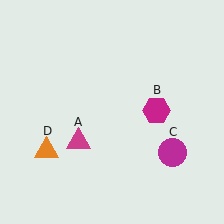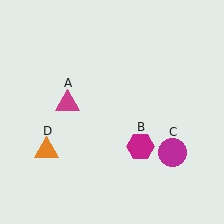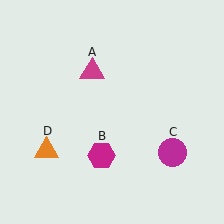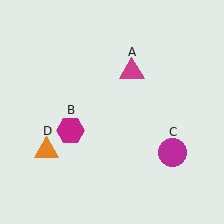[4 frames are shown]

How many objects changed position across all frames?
2 objects changed position: magenta triangle (object A), magenta hexagon (object B).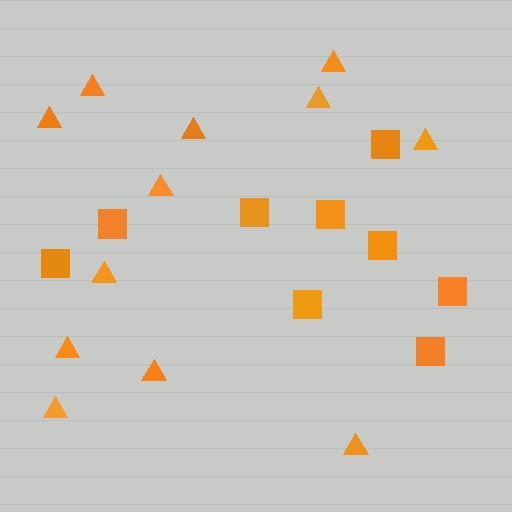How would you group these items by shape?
There are 2 groups: one group of squares (9) and one group of triangles (12).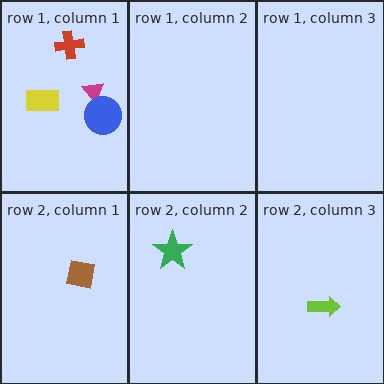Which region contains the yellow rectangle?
The row 1, column 1 region.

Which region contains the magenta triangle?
The row 1, column 1 region.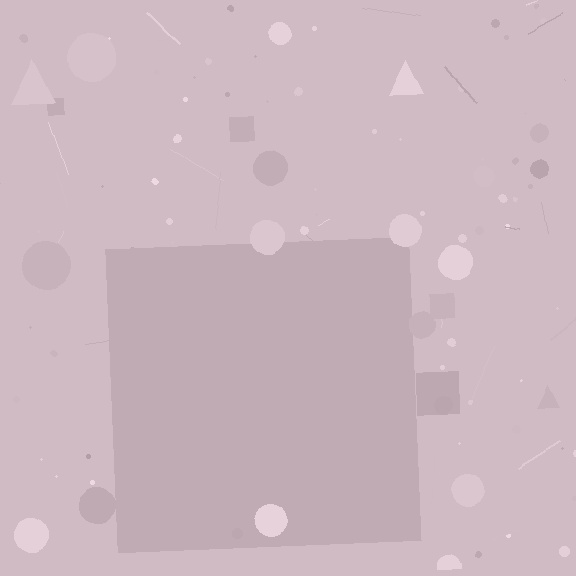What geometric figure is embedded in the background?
A square is embedded in the background.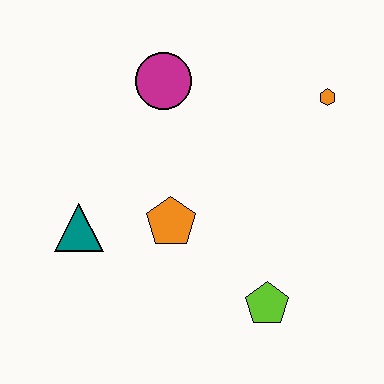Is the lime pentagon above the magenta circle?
No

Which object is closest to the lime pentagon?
The orange pentagon is closest to the lime pentagon.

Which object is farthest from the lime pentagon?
The magenta circle is farthest from the lime pentagon.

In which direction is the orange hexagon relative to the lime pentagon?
The orange hexagon is above the lime pentagon.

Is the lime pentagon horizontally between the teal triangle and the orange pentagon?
No